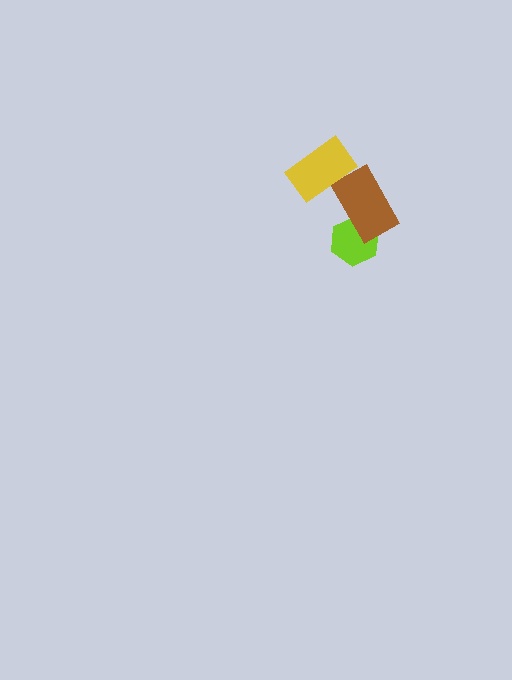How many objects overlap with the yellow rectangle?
1 object overlaps with the yellow rectangle.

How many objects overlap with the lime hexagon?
1 object overlaps with the lime hexagon.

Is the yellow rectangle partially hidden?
No, no other shape covers it.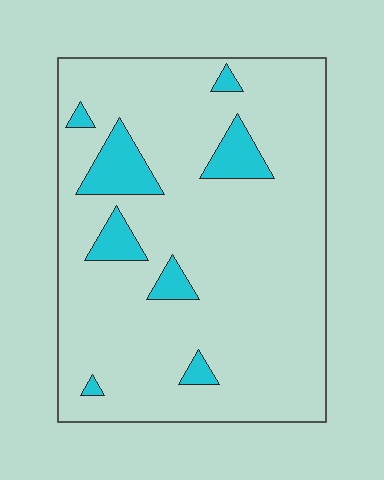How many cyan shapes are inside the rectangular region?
8.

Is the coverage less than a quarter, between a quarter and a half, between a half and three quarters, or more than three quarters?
Less than a quarter.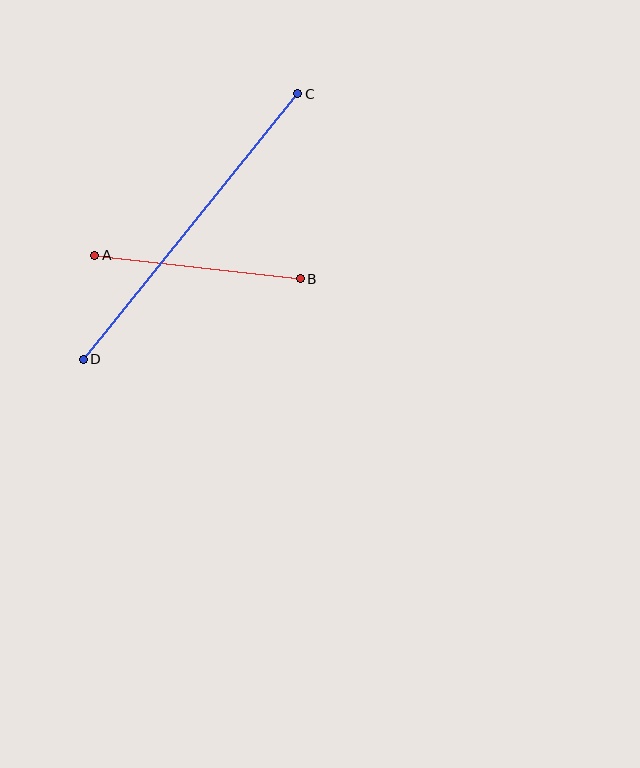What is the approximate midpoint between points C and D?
The midpoint is at approximately (190, 227) pixels.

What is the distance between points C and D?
The distance is approximately 342 pixels.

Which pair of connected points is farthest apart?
Points C and D are farthest apart.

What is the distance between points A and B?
The distance is approximately 207 pixels.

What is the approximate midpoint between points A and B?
The midpoint is at approximately (197, 267) pixels.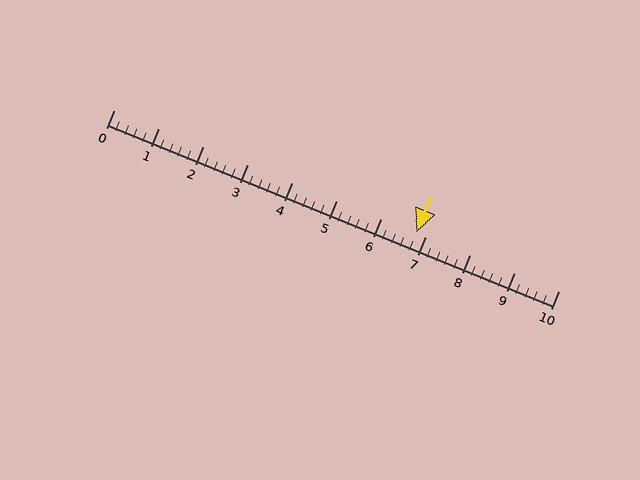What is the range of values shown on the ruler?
The ruler shows values from 0 to 10.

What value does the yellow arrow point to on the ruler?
The yellow arrow points to approximately 6.8.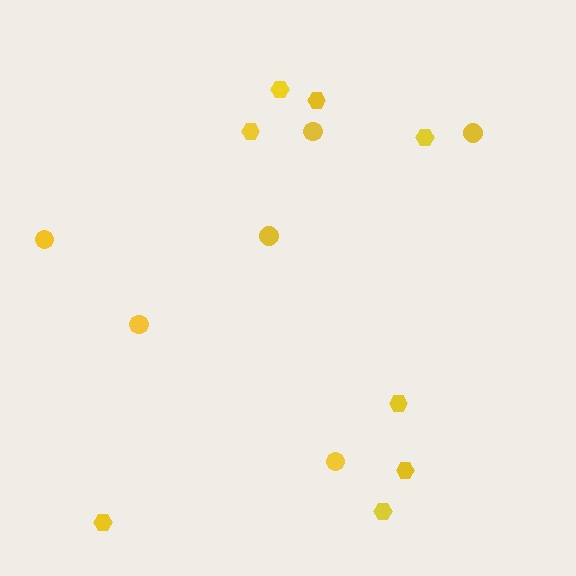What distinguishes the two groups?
There are 2 groups: one group of hexagons (8) and one group of circles (6).